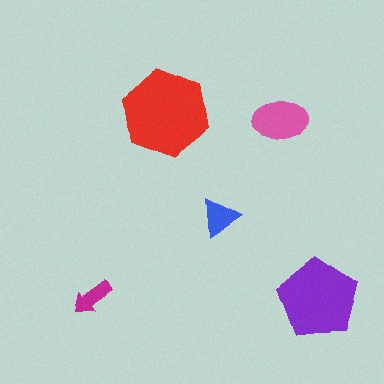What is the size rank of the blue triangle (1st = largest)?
4th.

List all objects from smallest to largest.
The magenta arrow, the blue triangle, the pink ellipse, the purple pentagon, the red hexagon.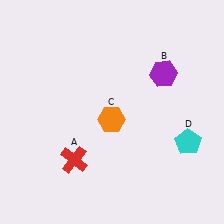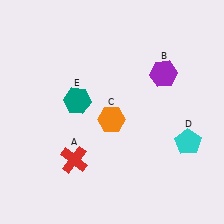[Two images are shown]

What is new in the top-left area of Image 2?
A teal hexagon (E) was added in the top-left area of Image 2.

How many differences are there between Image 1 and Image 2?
There is 1 difference between the two images.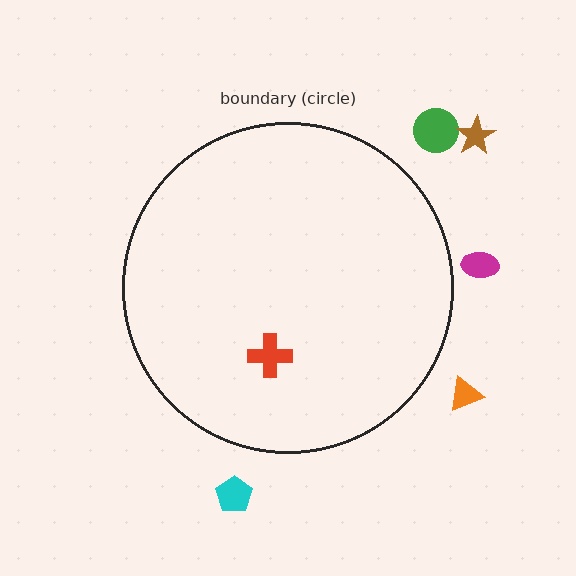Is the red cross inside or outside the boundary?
Inside.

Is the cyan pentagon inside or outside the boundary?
Outside.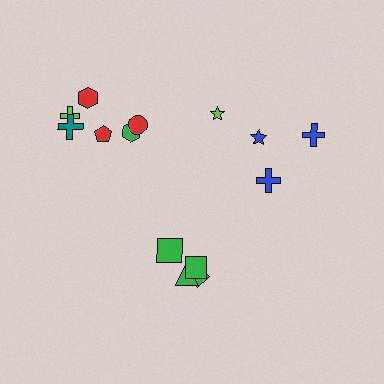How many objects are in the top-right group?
There are 4 objects.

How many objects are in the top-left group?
There are 6 objects.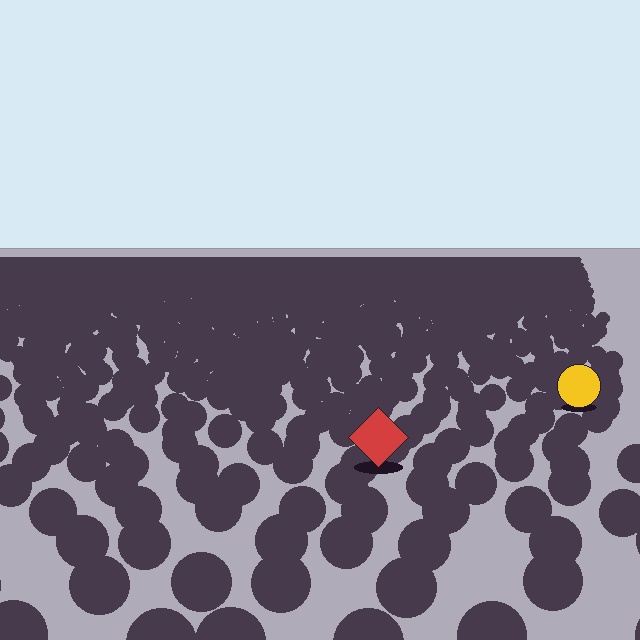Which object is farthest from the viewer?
The yellow circle is farthest from the viewer. It appears smaller and the ground texture around it is denser.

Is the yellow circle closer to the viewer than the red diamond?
No. The red diamond is closer — you can tell from the texture gradient: the ground texture is coarser near it.